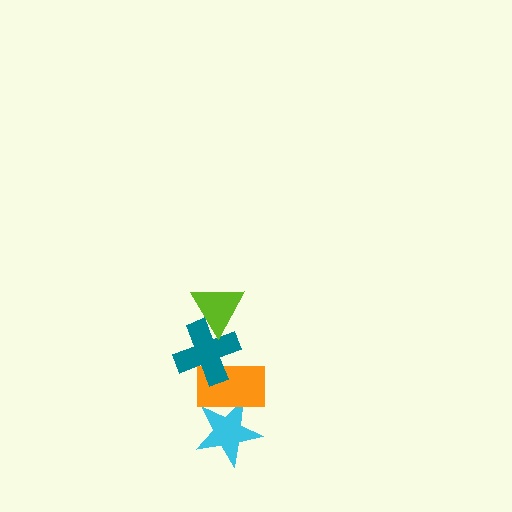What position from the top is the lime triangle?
The lime triangle is 1st from the top.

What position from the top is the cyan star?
The cyan star is 4th from the top.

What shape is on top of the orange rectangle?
The teal cross is on top of the orange rectangle.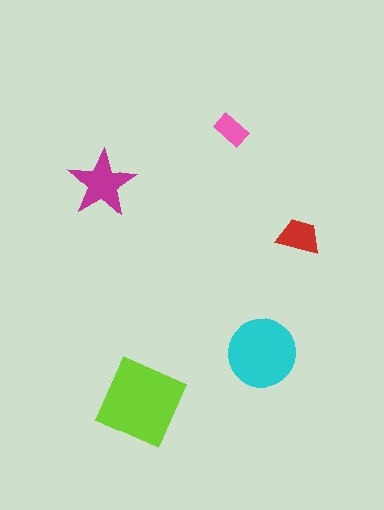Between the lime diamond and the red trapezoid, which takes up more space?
The lime diamond.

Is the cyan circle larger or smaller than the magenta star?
Larger.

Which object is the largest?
The lime diamond.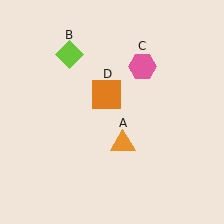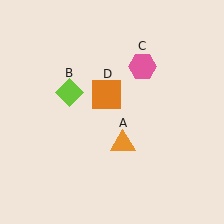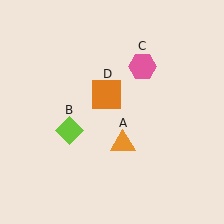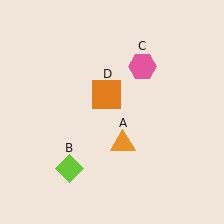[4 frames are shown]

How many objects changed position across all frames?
1 object changed position: lime diamond (object B).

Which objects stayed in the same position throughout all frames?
Orange triangle (object A) and pink hexagon (object C) and orange square (object D) remained stationary.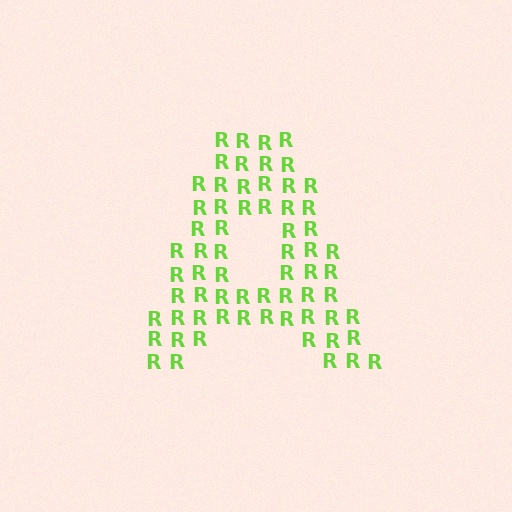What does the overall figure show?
The overall figure shows the letter A.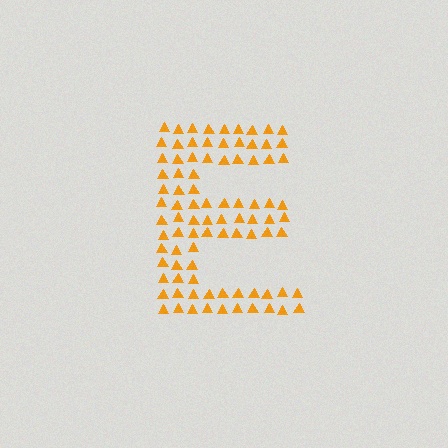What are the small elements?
The small elements are triangles.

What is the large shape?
The large shape is the letter E.